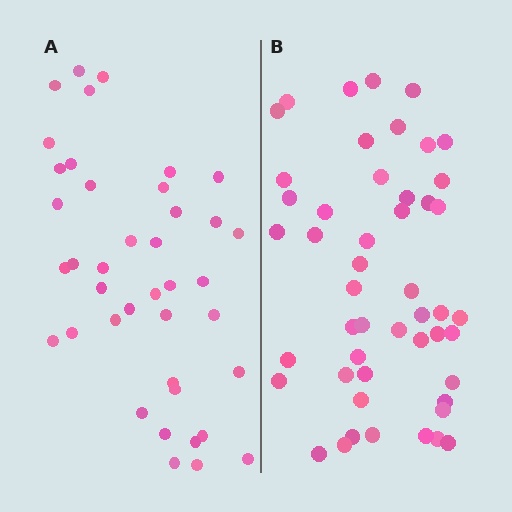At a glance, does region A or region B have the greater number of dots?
Region B (the right region) has more dots.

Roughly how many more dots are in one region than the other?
Region B has roughly 8 or so more dots than region A.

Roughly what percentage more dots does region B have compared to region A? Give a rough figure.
About 20% more.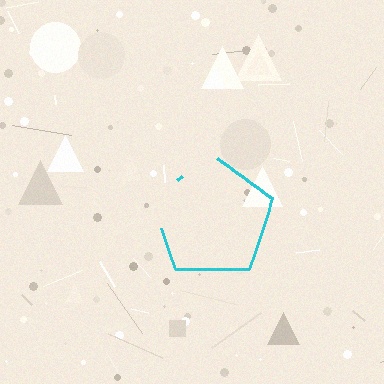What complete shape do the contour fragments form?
The contour fragments form a pentagon.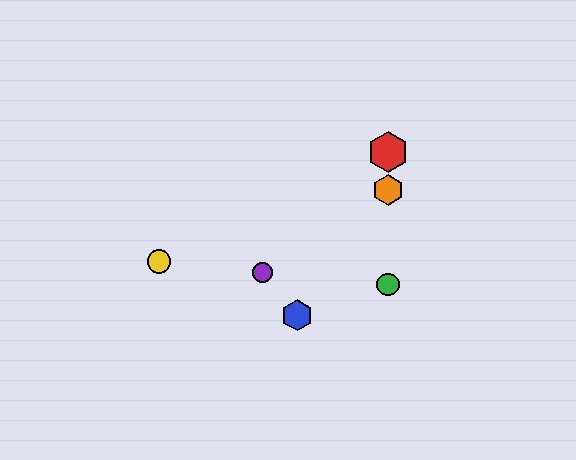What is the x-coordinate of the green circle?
The green circle is at x≈388.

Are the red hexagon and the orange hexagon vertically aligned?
Yes, both are at x≈388.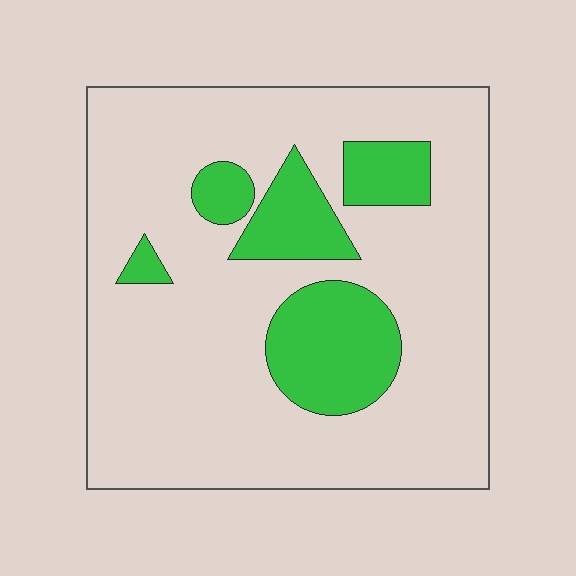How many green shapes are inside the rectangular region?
5.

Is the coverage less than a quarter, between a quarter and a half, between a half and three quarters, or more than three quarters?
Less than a quarter.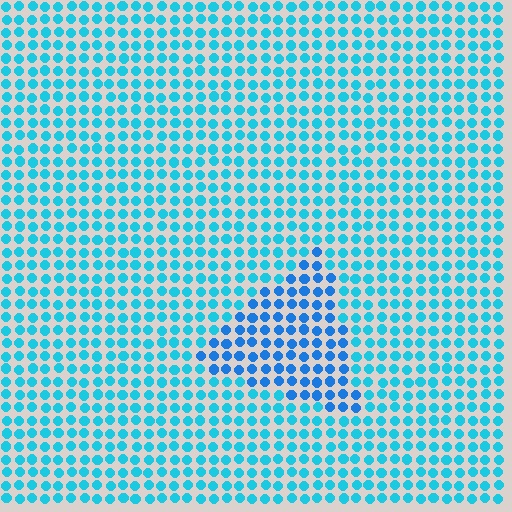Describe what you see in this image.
The image is filled with small cyan elements in a uniform arrangement. A triangle-shaped region is visible where the elements are tinted to a slightly different hue, forming a subtle color boundary.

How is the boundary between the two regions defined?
The boundary is defined purely by a slight shift in hue (about 24 degrees). Spacing, size, and orientation are identical on both sides.